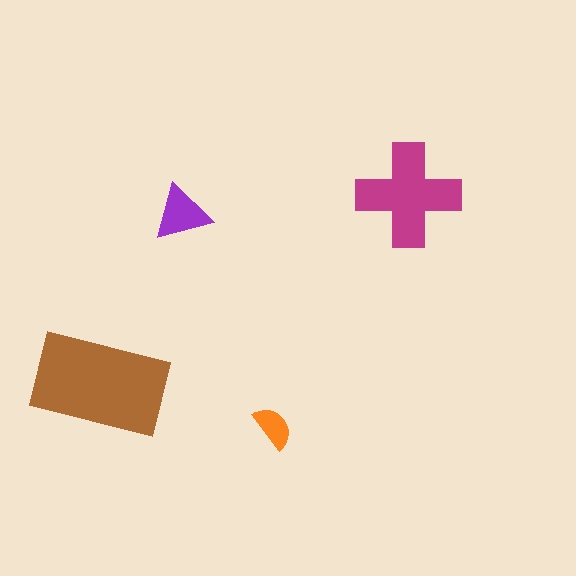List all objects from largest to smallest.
The brown rectangle, the magenta cross, the purple triangle, the orange semicircle.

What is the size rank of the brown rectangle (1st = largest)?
1st.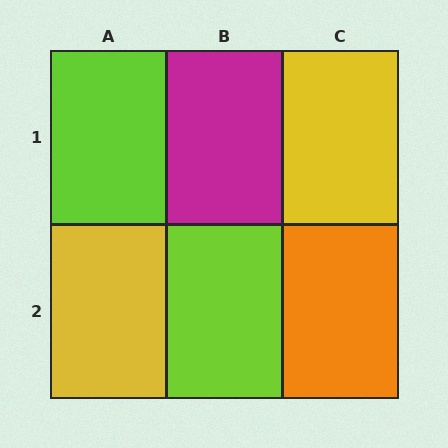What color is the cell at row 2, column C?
Orange.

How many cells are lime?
2 cells are lime.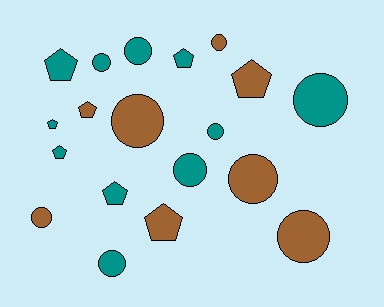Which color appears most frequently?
Teal, with 11 objects.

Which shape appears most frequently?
Circle, with 11 objects.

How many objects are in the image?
There are 19 objects.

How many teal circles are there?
There are 6 teal circles.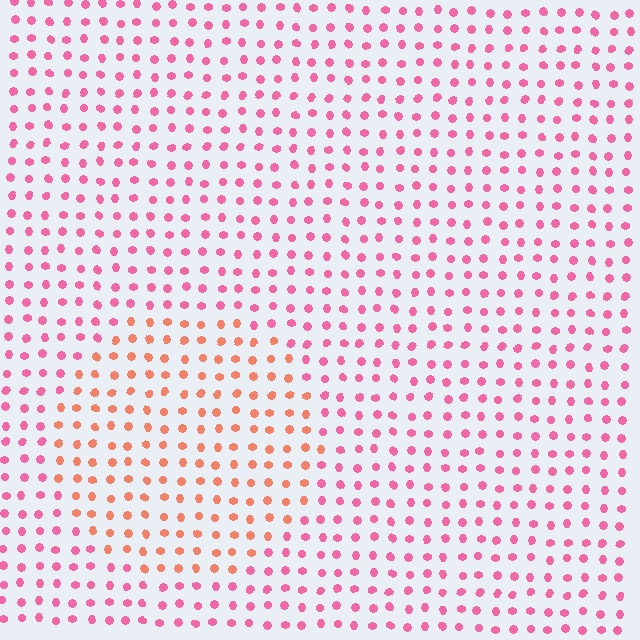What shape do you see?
I see a circle.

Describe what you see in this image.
The image is filled with small pink elements in a uniform arrangement. A circle-shaped region is visible where the elements are tinted to a slightly different hue, forming a subtle color boundary.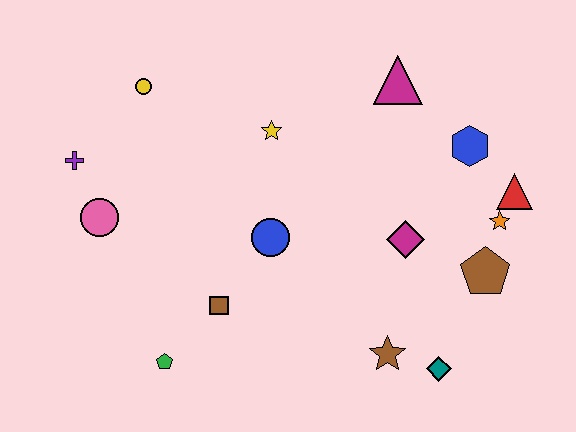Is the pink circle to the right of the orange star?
No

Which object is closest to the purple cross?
The pink circle is closest to the purple cross.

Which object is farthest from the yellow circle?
The teal diamond is farthest from the yellow circle.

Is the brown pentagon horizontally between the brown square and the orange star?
Yes